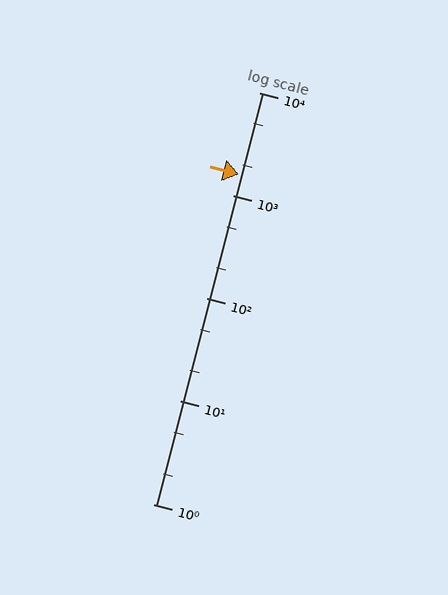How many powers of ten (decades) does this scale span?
The scale spans 4 decades, from 1 to 10000.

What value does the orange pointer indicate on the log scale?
The pointer indicates approximately 1600.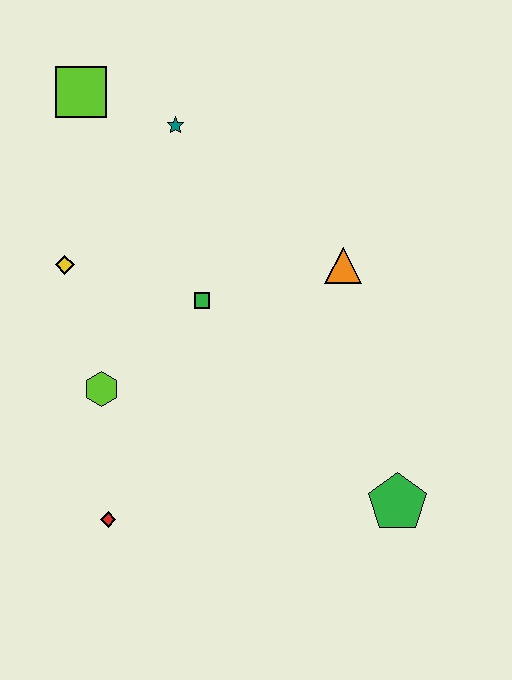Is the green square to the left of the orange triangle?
Yes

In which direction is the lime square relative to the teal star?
The lime square is to the left of the teal star.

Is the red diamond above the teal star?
No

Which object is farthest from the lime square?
The green pentagon is farthest from the lime square.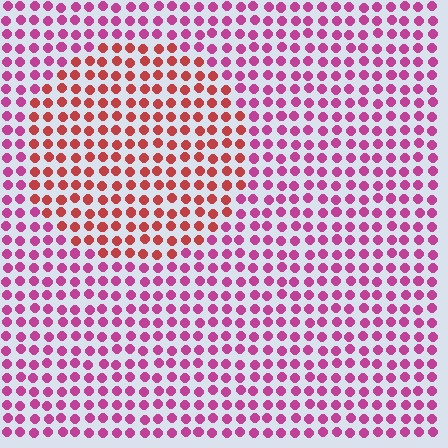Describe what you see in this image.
The image is filled with small magenta elements in a uniform arrangement. A circle-shaped region is visible where the elements are tinted to a slightly different hue, forming a subtle color boundary.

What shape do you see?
I see a circle.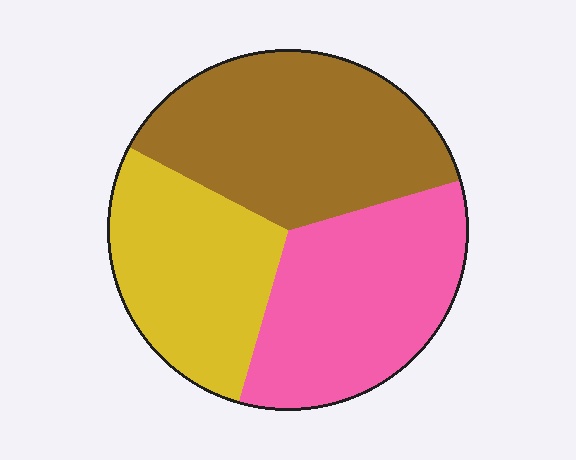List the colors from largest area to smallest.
From largest to smallest: brown, pink, yellow.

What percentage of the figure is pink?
Pink takes up about one third (1/3) of the figure.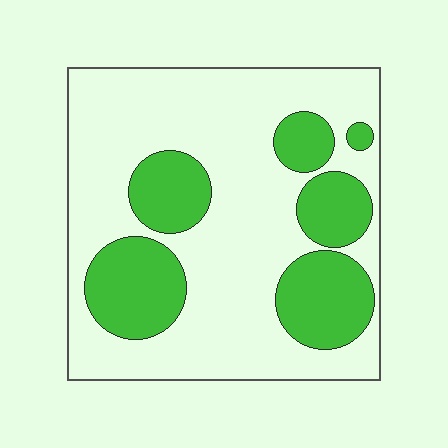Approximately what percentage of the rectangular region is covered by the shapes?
Approximately 30%.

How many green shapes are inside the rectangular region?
6.